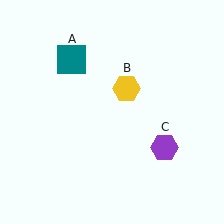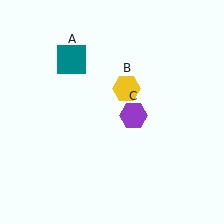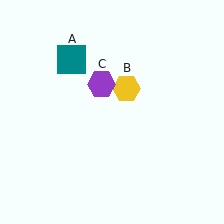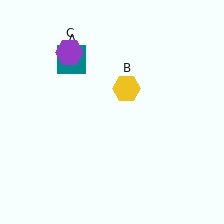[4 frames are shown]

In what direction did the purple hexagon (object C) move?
The purple hexagon (object C) moved up and to the left.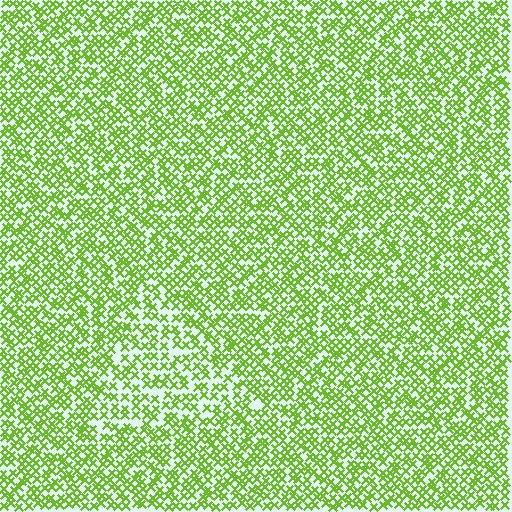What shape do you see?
I see a triangle.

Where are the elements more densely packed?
The elements are more densely packed outside the triangle boundary.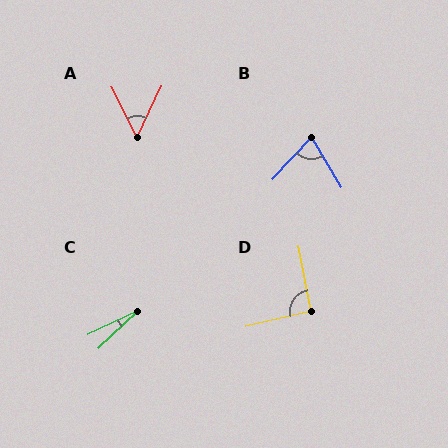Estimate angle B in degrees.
Approximately 74 degrees.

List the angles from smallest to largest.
C (18°), A (52°), B (74°), D (93°).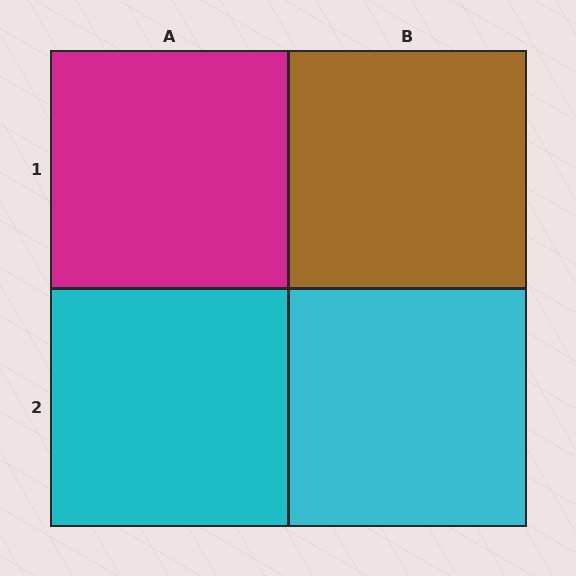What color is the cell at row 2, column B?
Cyan.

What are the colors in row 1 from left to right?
Magenta, brown.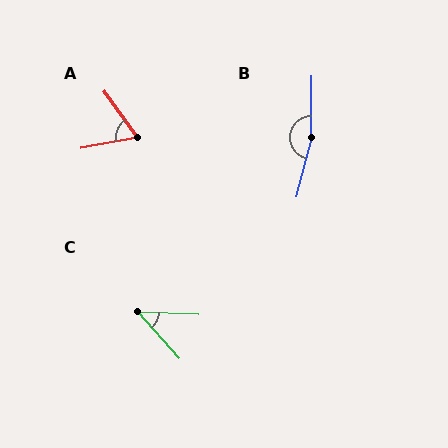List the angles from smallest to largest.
C (46°), A (65°), B (166°).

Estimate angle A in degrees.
Approximately 65 degrees.